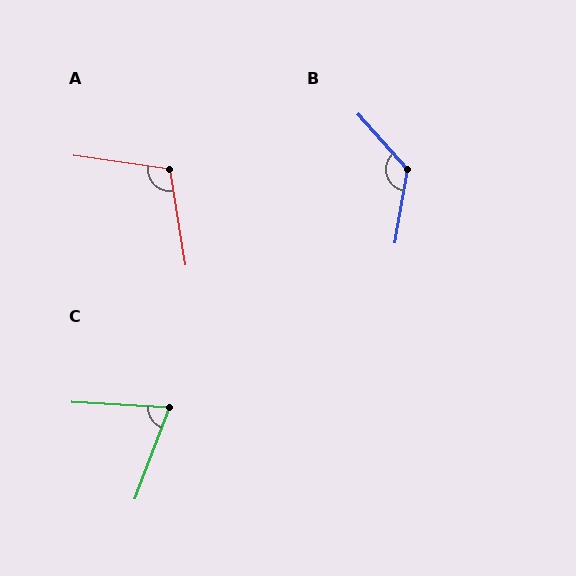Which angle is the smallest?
C, at approximately 73 degrees.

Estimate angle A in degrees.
Approximately 107 degrees.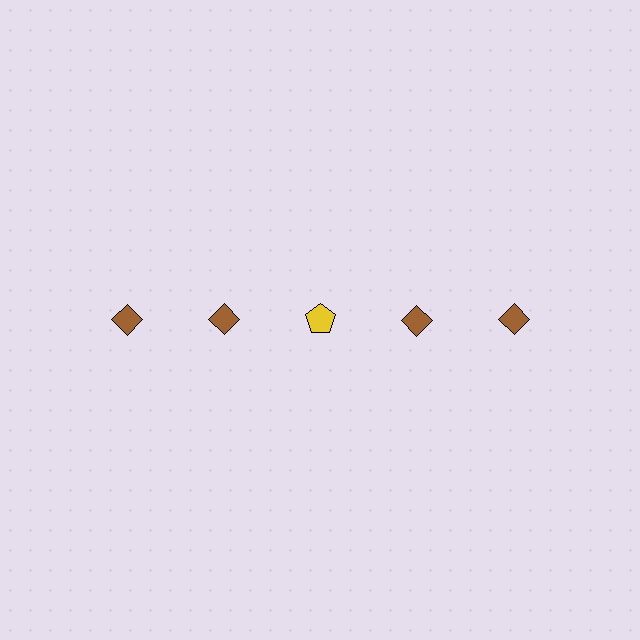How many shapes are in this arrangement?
There are 5 shapes arranged in a grid pattern.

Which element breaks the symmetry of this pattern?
The yellow pentagon in the top row, center column breaks the symmetry. All other shapes are brown diamonds.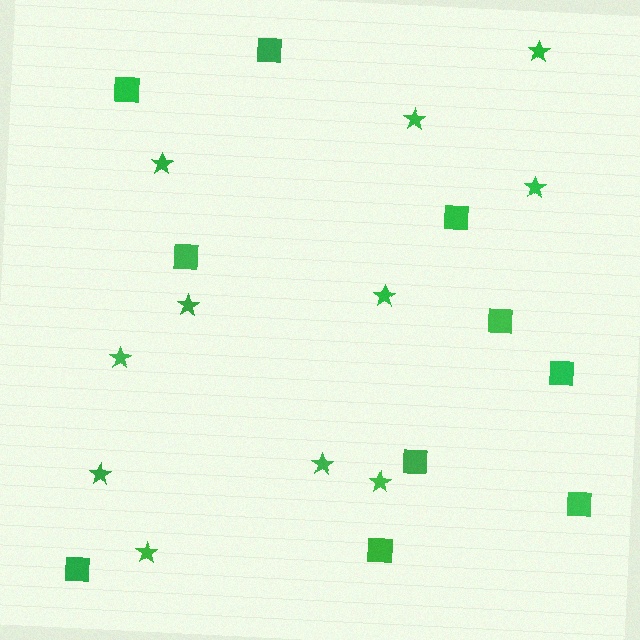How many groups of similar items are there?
There are 2 groups: one group of squares (10) and one group of stars (11).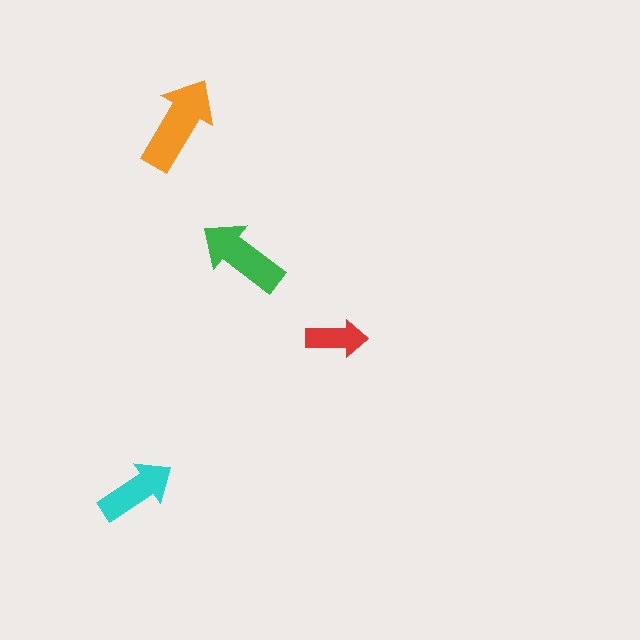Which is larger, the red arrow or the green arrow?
The green one.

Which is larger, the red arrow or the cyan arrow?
The cyan one.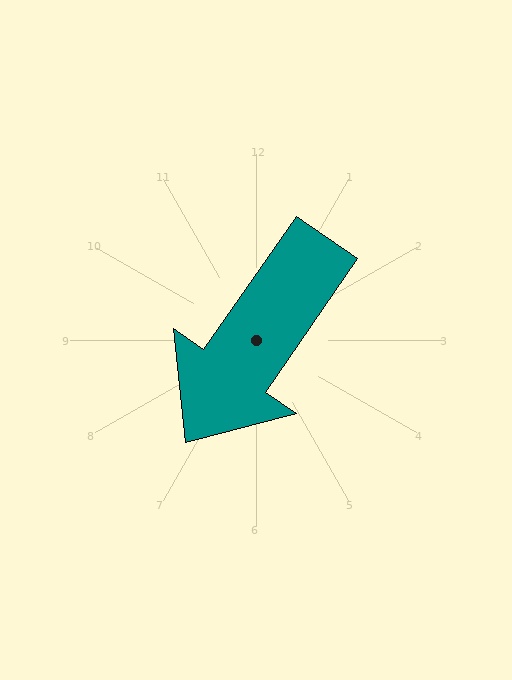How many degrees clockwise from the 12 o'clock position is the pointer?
Approximately 215 degrees.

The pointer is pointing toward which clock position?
Roughly 7 o'clock.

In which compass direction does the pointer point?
Southwest.